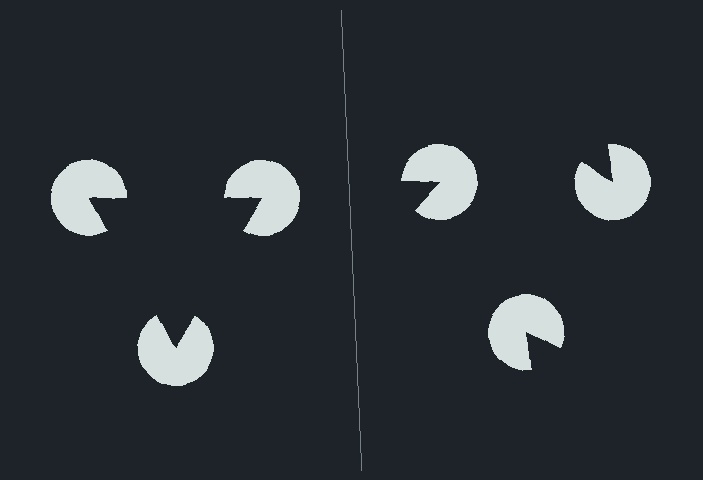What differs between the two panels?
The pac-man discs are positioned identically on both sides; only the wedge orientations differ. On the left they align to a triangle; on the right they are misaligned.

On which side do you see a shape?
An illusory triangle appears on the left side. On the right side the wedge cuts are rotated, so no coherent shape forms.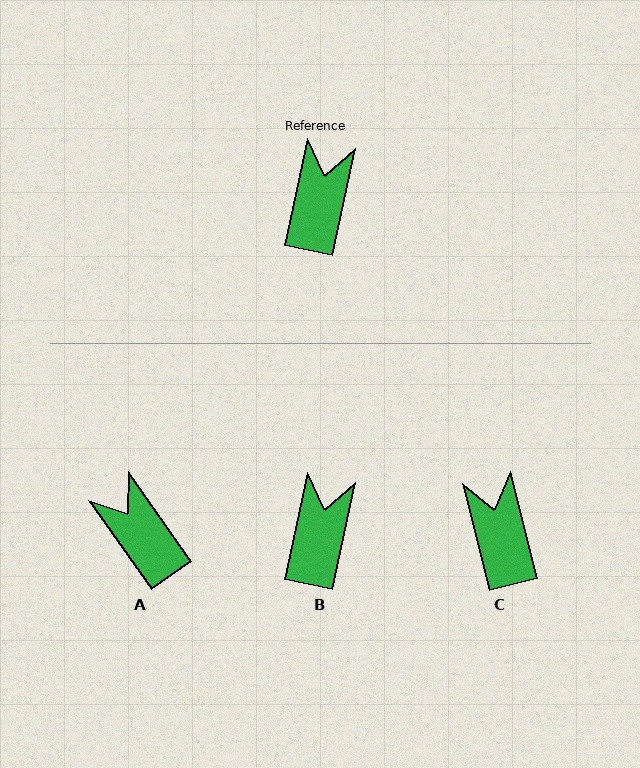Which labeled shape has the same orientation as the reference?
B.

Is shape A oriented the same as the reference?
No, it is off by about 47 degrees.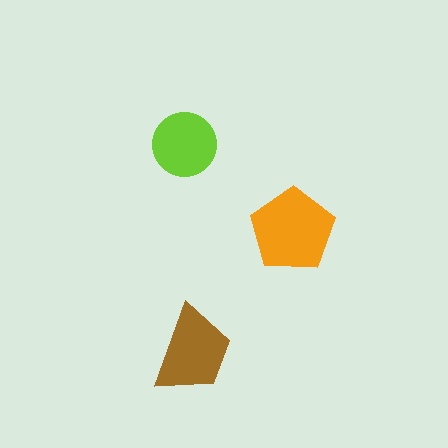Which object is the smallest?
The lime circle.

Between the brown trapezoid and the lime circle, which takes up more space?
The brown trapezoid.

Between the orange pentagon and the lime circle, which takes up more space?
The orange pentagon.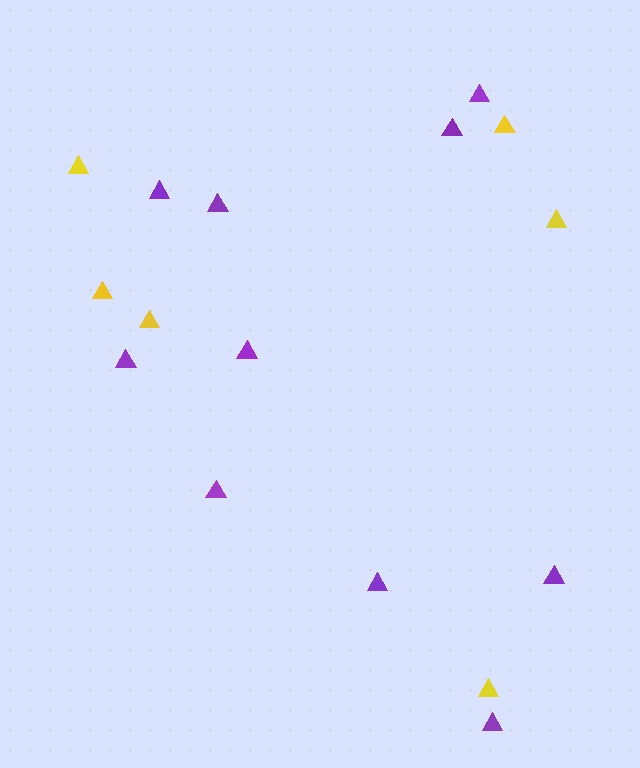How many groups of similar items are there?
There are 2 groups: one group of yellow triangles (6) and one group of purple triangles (10).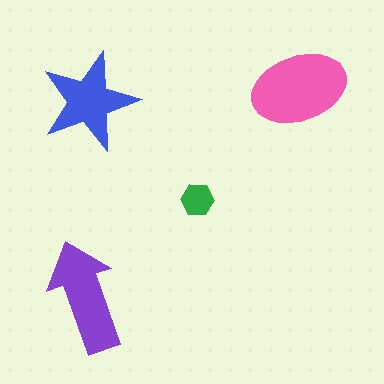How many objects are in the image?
There are 4 objects in the image.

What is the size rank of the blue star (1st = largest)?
3rd.